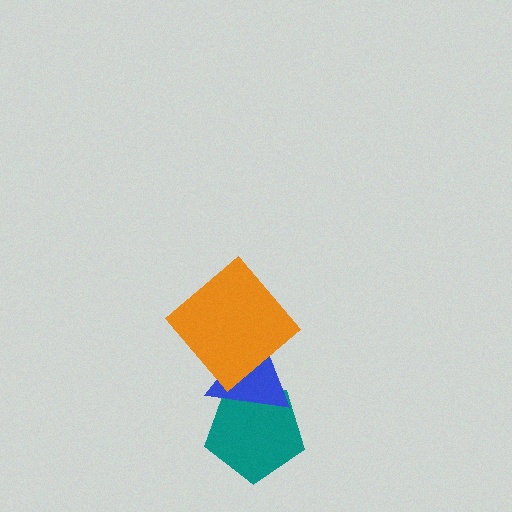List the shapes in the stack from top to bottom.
From top to bottom: the orange diamond, the blue triangle, the teal pentagon.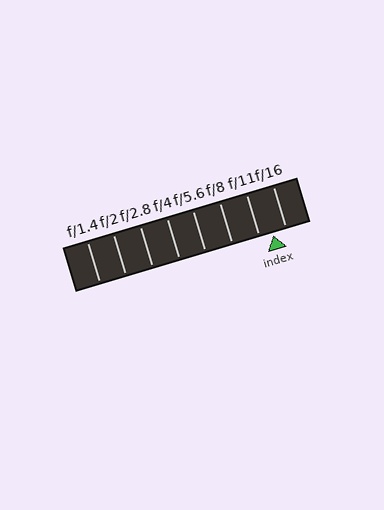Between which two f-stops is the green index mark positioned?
The index mark is between f/11 and f/16.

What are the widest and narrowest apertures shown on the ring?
The widest aperture shown is f/1.4 and the narrowest is f/16.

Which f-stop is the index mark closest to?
The index mark is closest to f/16.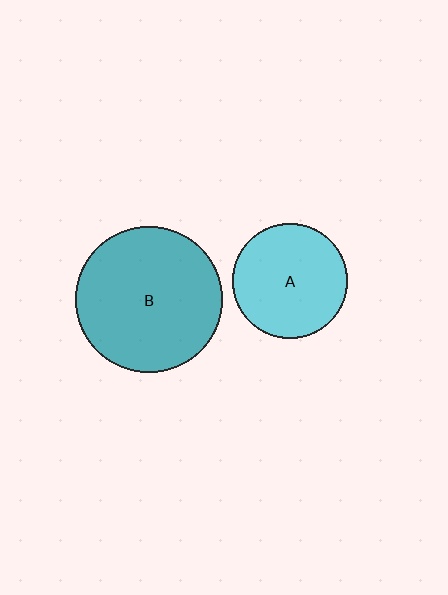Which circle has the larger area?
Circle B (teal).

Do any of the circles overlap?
No, none of the circles overlap.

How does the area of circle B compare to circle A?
Approximately 1.6 times.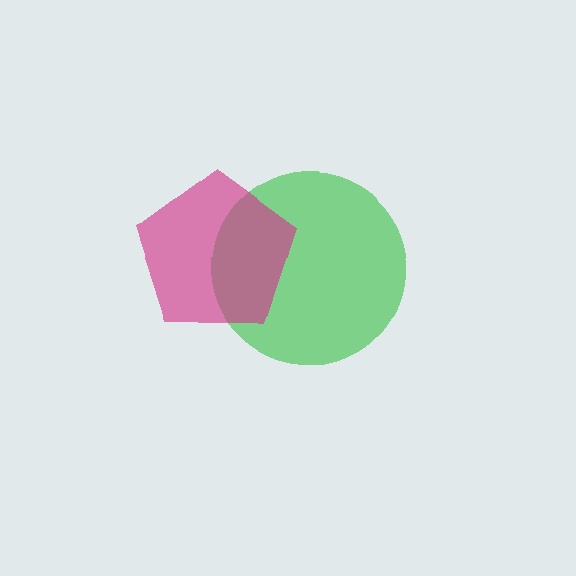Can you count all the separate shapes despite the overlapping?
Yes, there are 2 separate shapes.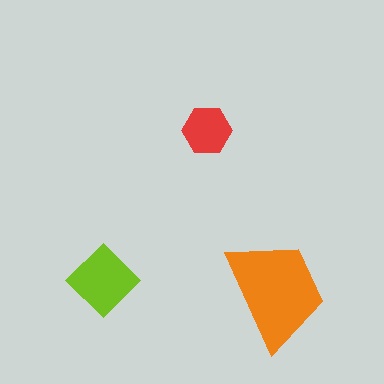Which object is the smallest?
The red hexagon.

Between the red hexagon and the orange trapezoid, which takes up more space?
The orange trapezoid.